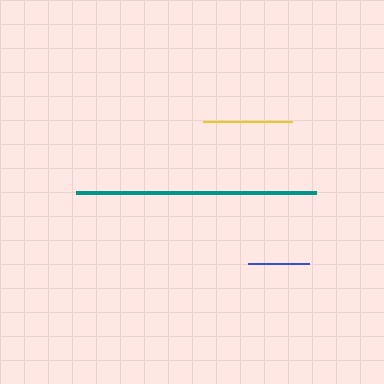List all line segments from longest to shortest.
From longest to shortest: teal, yellow, blue.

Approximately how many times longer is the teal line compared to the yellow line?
The teal line is approximately 2.7 times the length of the yellow line.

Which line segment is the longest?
The teal line is the longest at approximately 240 pixels.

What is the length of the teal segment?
The teal segment is approximately 240 pixels long.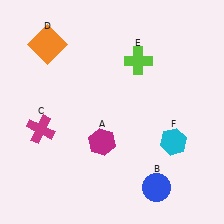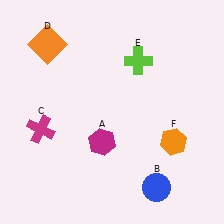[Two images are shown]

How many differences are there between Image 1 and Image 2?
There is 1 difference between the two images.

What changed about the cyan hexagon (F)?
In Image 1, F is cyan. In Image 2, it changed to orange.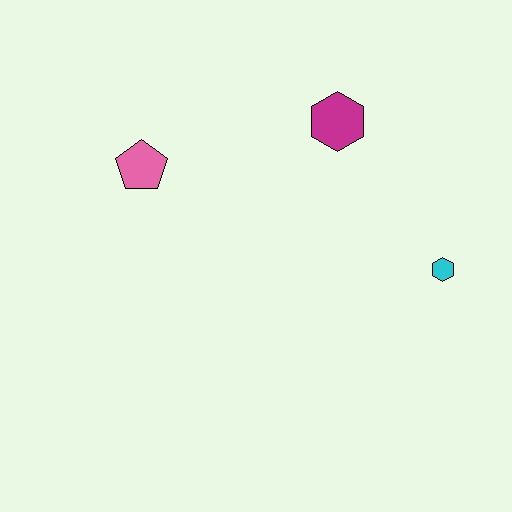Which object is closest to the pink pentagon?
The magenta hexagon is closest to the pink pentagon.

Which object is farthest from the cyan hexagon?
The pink pentagon is farthest from the cyan hexagon.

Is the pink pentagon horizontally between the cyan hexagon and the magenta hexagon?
No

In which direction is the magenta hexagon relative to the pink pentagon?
The magenta hexagon is to the right of the pink pentagon.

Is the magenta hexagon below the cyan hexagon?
No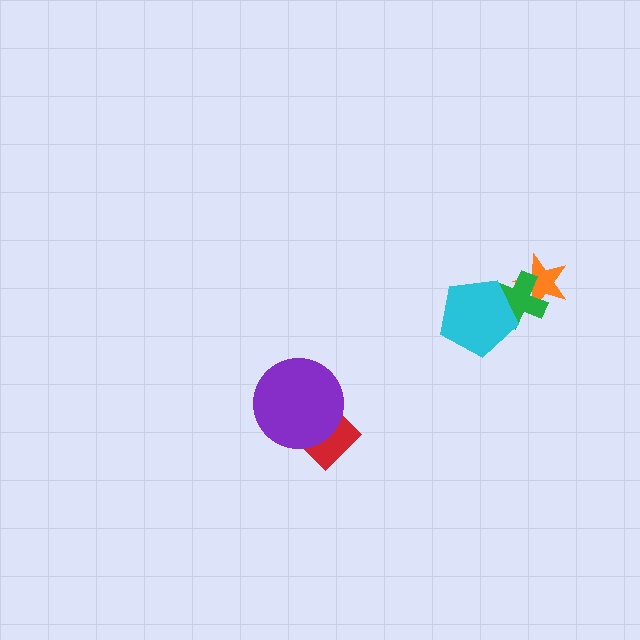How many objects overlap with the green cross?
2 objects overlap with the green cross.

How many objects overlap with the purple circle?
1 object overlaps with the purple circle.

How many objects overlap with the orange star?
1 object overlaps with the orange star.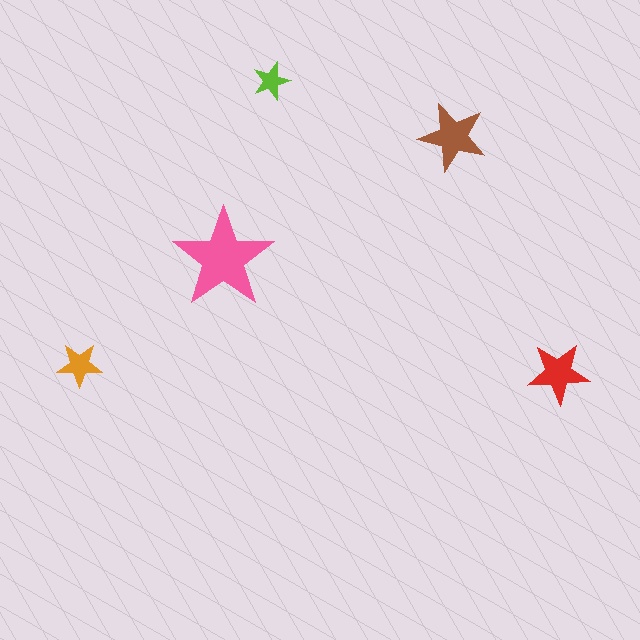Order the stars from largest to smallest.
the pink one, the brown one, the red one, the orange one, the lime one.